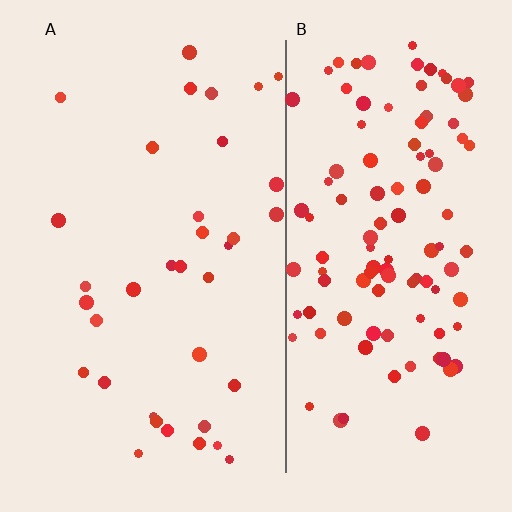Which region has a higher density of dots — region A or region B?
B (the right).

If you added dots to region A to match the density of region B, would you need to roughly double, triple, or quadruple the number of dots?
Approximately triple.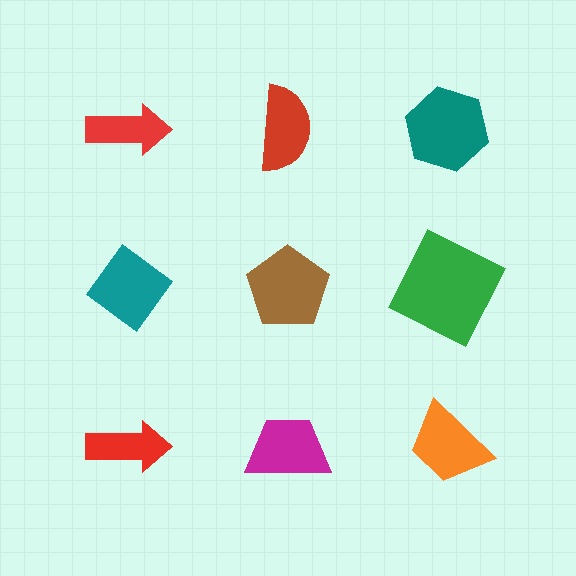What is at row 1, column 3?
A teal hexagon.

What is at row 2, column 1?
A teal diamond.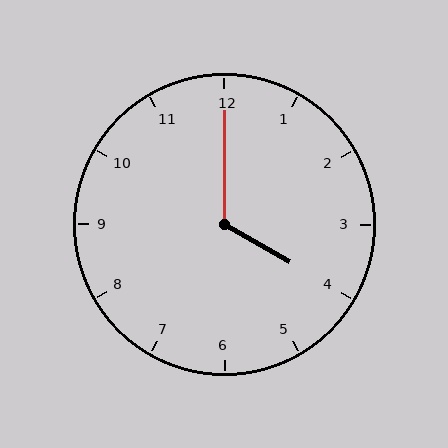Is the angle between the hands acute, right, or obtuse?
It is obtuse.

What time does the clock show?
4:00.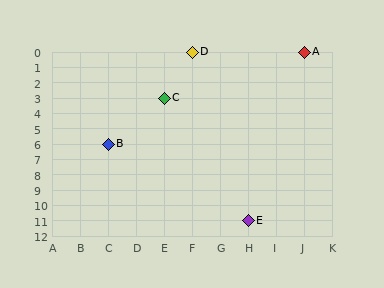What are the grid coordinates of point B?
Point B is at grid coordinates (C, 6).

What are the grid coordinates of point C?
Point C is at grid coordinates (E, 3).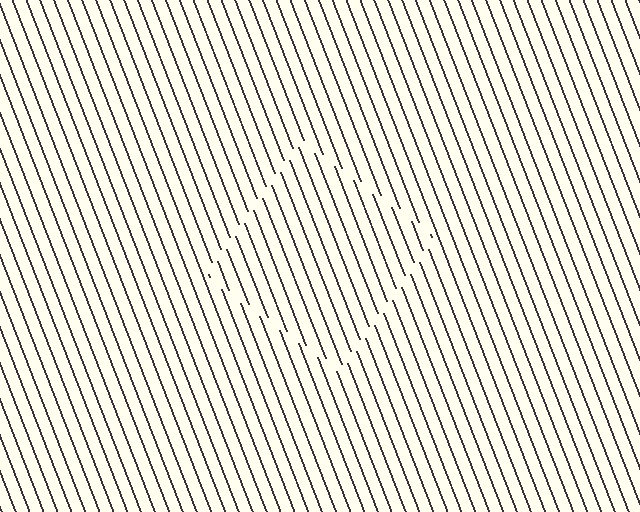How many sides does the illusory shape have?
4 sides — the line-ends trace a square.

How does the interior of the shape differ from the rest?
The interior of the shape contains the same grating, shifted by half a period — the contour is defined by the phase discontinuity where line-ends from the inner and outer gratings abut.